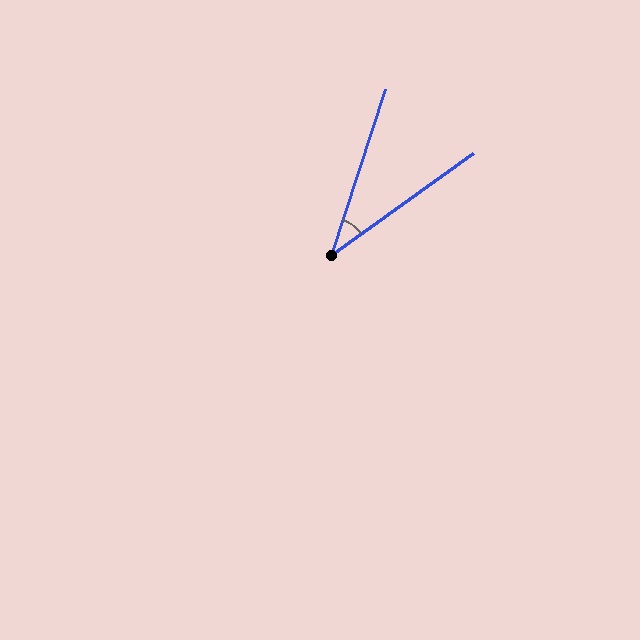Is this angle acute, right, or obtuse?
It is acute.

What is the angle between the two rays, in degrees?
Approximately 36 degrees.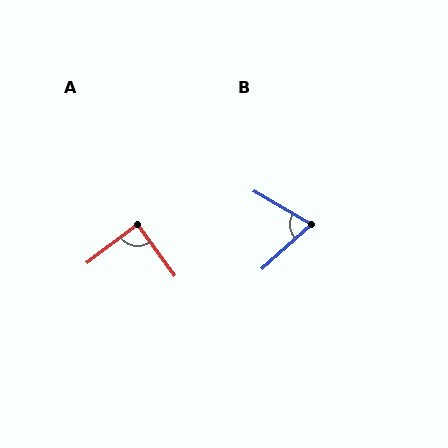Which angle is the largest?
A, at approximately 88 degrees.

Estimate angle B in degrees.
Approximately 73 degrees.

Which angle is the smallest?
B, at approximately 73 degrees.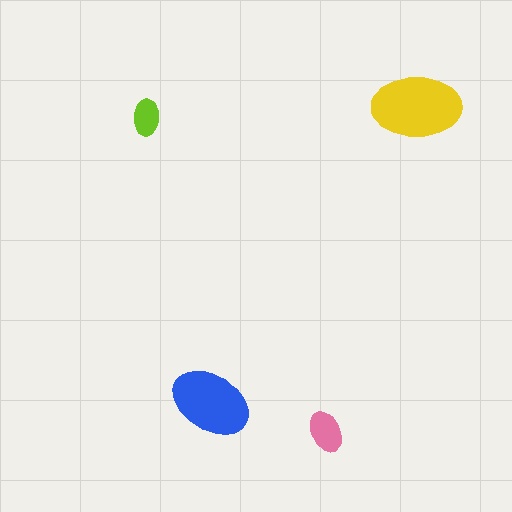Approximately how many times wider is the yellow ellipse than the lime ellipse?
About 2.5 times wider.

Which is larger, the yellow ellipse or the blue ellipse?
The yellow one.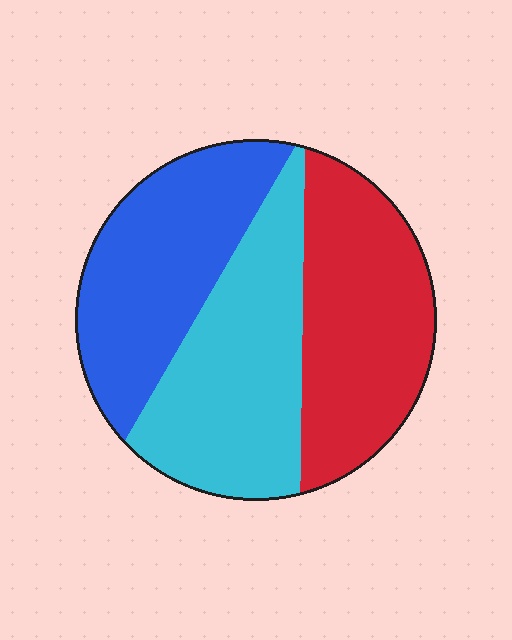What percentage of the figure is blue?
Blue covers around 30% of the figure.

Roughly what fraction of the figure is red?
Red covers 34% of the figure.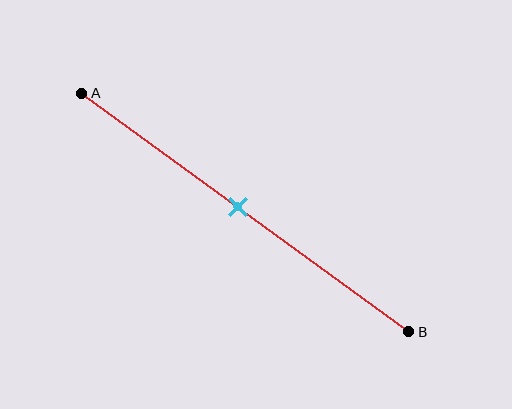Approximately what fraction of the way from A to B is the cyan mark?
The cyan mark is approximately 50% of the way from A to B.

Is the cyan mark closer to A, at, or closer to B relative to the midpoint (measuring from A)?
The cyan mark is approximately at the midpoint of segment AB.